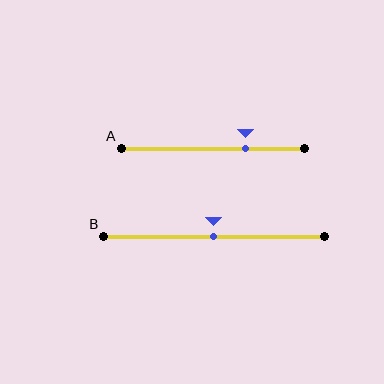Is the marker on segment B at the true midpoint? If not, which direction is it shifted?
Yes, the marker on segment B is at the true midpoint.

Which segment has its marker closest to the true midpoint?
Segment B has its marker closest to the true midpoint.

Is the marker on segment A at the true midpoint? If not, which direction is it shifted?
No, the marker on segment A is shifted to the right by about 18% of the segment length.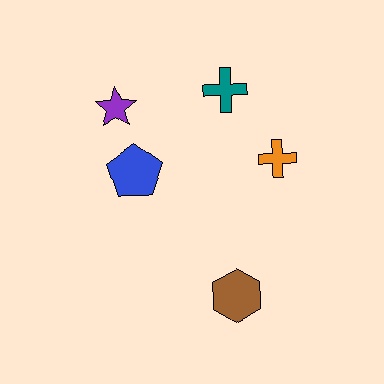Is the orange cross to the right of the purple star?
Yes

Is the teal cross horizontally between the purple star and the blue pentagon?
No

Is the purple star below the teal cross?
Yes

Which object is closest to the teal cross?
The orange cross is closest to the teal cross.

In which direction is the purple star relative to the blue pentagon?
The purple star is above the blue pentagon.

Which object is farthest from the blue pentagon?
The brown hexagon is farthest from the blue pentagon.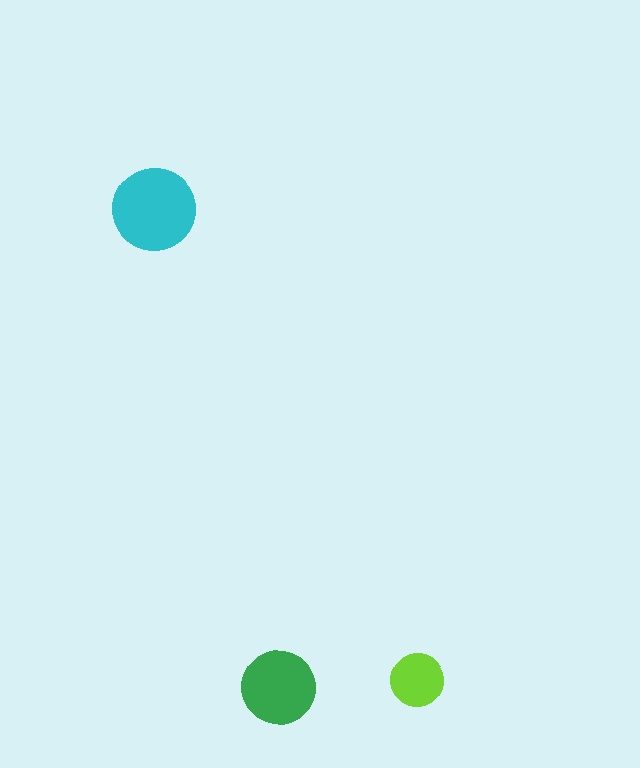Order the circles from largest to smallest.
the cyan one, the green one, the lime one.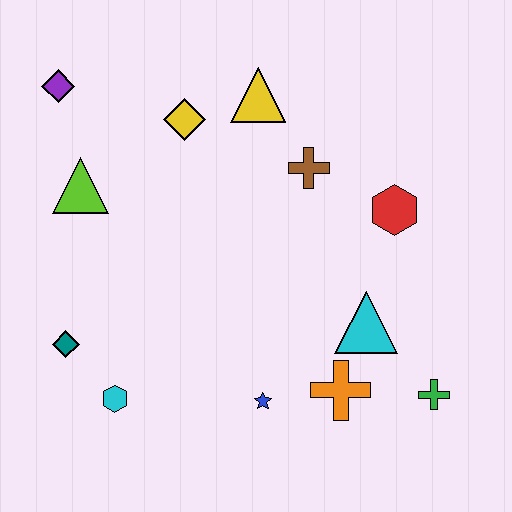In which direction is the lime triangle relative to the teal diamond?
The lime triangle is above the teal diamond.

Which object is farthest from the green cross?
The purple diamond is farthest from the green cross.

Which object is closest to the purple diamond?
The lime triangle is closest to the purple diamond.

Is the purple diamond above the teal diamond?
Yes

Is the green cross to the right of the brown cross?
Yes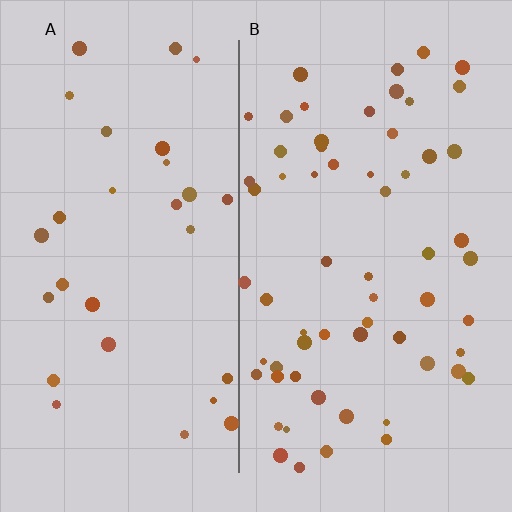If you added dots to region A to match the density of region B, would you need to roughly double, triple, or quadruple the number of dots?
Approximately double.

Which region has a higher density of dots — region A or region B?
B (the right).